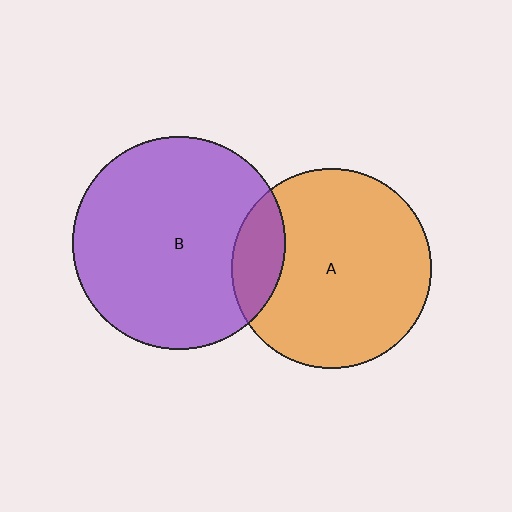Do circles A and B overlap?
Yes.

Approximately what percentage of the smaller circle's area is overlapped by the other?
Approximately 15%.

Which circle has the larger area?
Circle B (purple).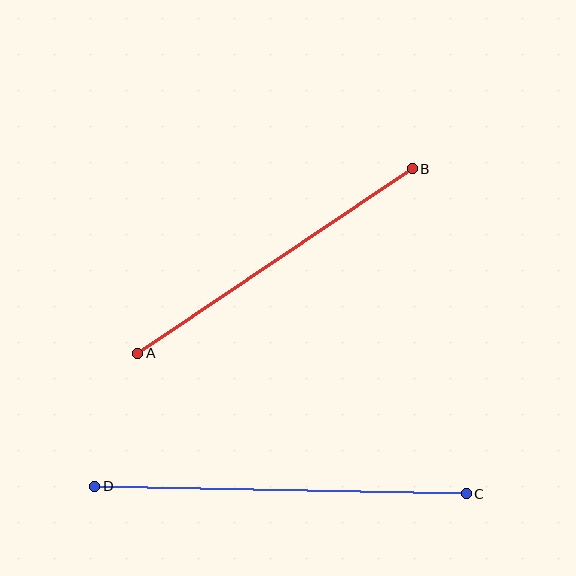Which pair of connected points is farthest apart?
Points C and D are farthest apart.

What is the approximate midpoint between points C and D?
The midpoint is at approximately (280, 490) pixels.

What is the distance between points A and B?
The distance is approximately 331 pixels.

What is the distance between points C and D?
The distance is approximately 371 pixels.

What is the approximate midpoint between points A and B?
The midpoint is at approximately (275, 261) pixels.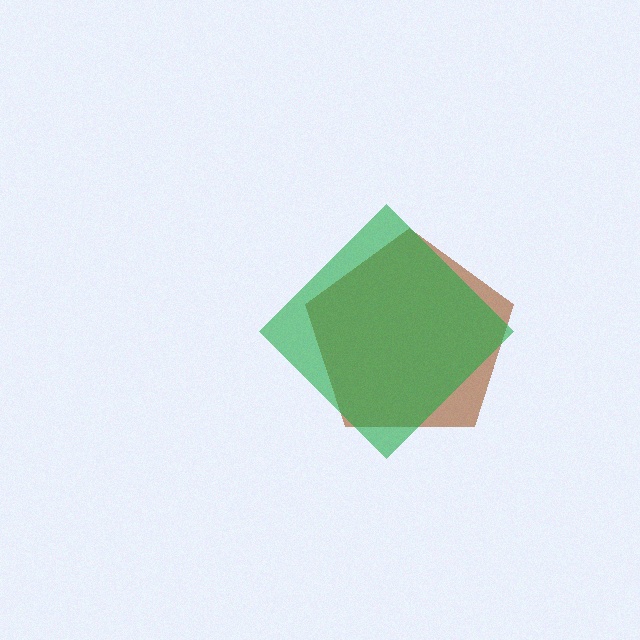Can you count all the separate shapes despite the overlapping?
Yes, there are 2 separate shapes.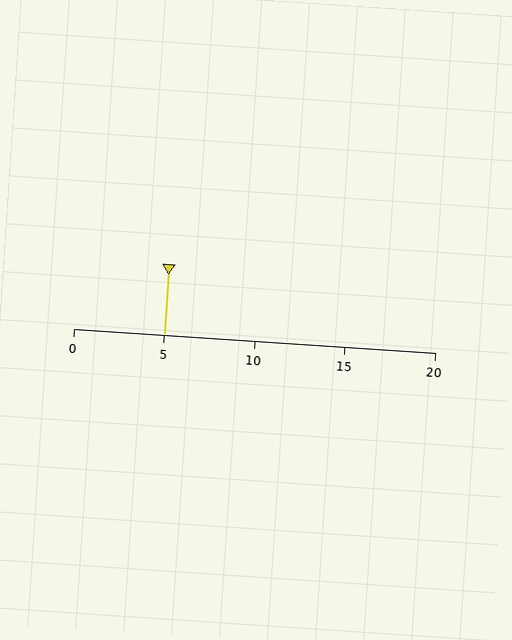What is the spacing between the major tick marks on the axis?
The major ticks are spaced 5 apart.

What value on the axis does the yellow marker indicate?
The marker indicates approximately 5.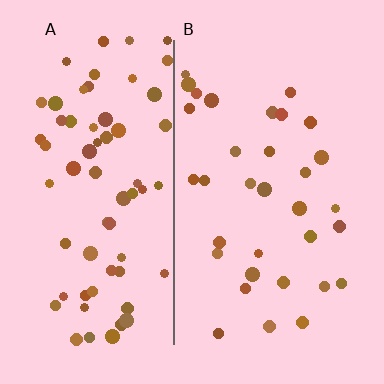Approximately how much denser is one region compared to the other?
Approximately 2.0× — region A over region B.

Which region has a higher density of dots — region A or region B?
A (the left).